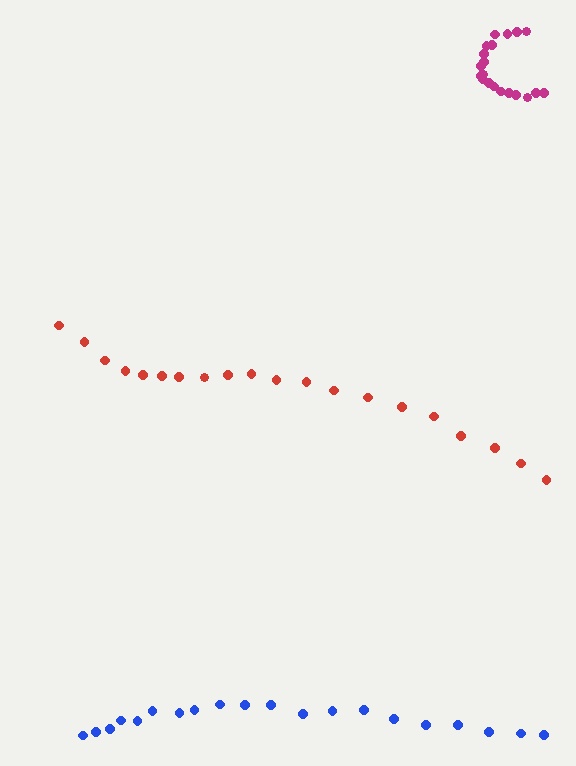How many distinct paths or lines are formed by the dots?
There are 3 distinct paths.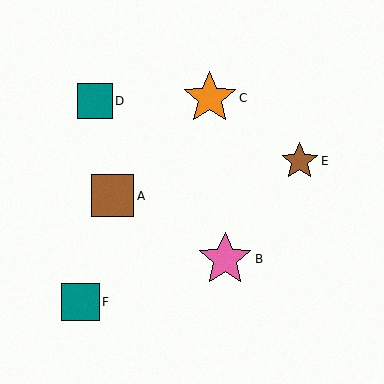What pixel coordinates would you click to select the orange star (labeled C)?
Click at (210, 98) to select the orange star C.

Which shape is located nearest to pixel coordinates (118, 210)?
The brown square (labeled A) at (113, 196) is nearest to that location.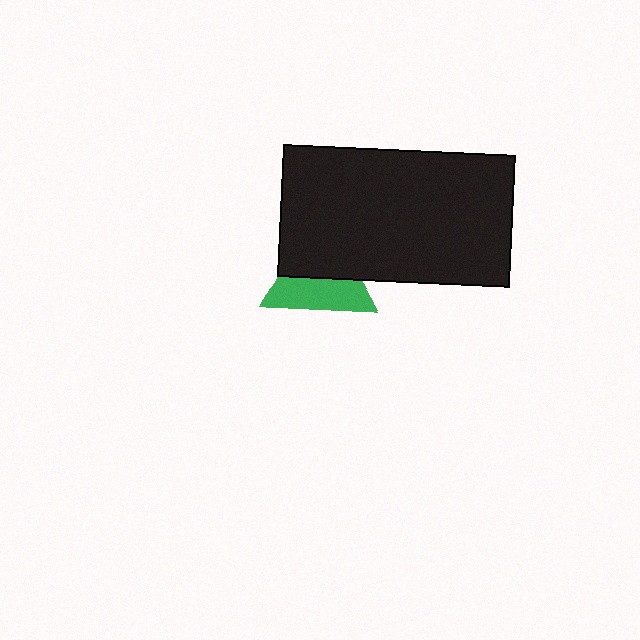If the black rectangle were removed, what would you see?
You would see the complete green triangle.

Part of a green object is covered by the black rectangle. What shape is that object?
It is a triangle.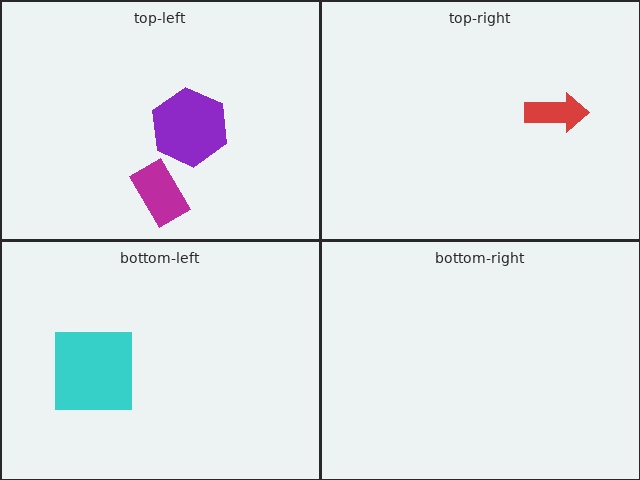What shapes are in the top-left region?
The purple hexagon, the magenta rectangle.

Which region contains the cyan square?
The bottom-left region.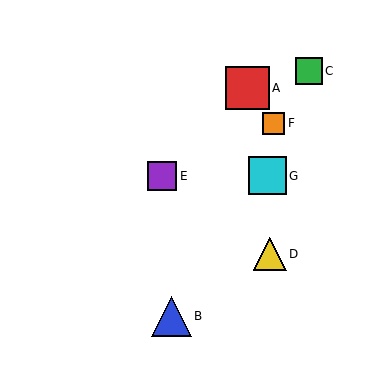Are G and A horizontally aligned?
No, G is at y≈176 and A is at y≈88.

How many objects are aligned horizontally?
2 objects (E, G) are aligned horizontally.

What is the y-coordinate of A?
Object A is at y≈88.